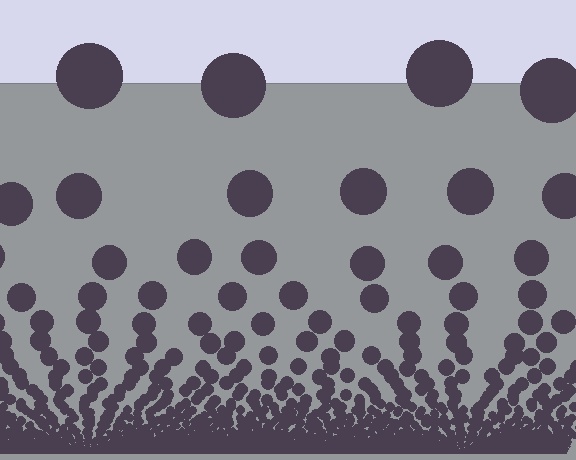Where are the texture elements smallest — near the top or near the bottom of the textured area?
Near the bottom.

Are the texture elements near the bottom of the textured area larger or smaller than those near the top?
Smaller. The gradient is inverted — elements near the bottom are smaller and denser.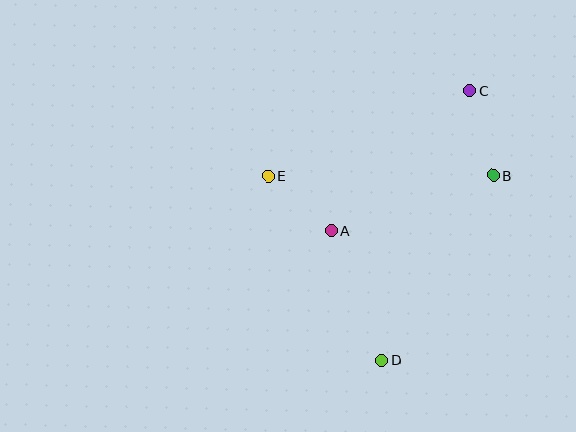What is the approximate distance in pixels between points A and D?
The distance between A and D is approximately 139 pixels.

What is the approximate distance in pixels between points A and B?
The distance between A and B is approximately 172 pixels.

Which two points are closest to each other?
Points A and E are closest to each other.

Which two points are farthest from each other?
Points C and D are farthest from each other.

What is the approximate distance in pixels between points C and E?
The distance between C and E is approximately 219 pixels.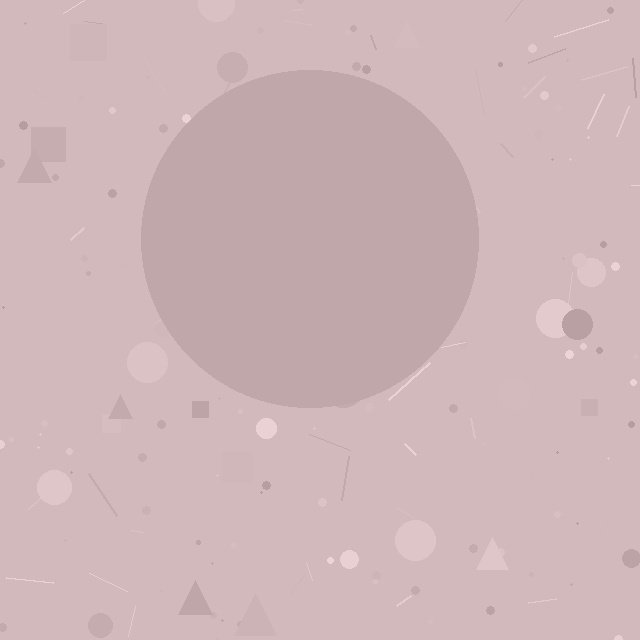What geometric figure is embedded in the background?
A circle is embedded in the background.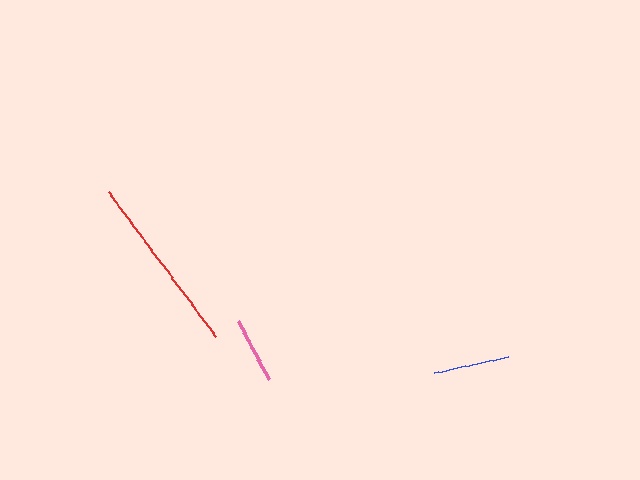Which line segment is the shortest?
The pink line is the shortest at approximately 65 pixels.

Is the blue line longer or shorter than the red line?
The red line is longer than the blue line.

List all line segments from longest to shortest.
From longest to shortest: red, blue, pink.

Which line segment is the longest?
The red line is the longest at approximately 181 pixels.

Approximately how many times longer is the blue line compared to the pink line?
The blue line is approximately 1.2 times the length of the pink line.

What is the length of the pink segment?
The pink segment is approximately 65 pixels long.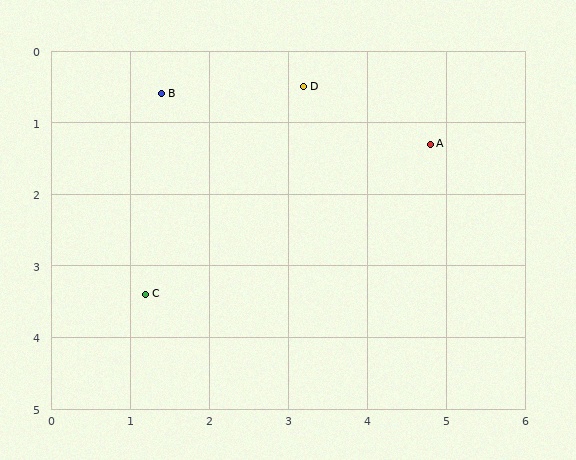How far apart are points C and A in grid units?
Points C and A are about 4.2 grid units apart.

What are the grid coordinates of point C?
Point C is at approximately (1.2, 3.4).